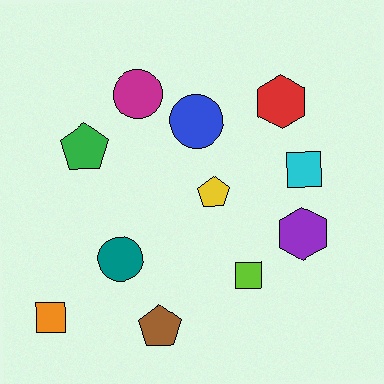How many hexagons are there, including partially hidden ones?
There are 2 hexagons.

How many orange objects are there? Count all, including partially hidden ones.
There is 1 orange object.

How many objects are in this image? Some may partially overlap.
There are 11 objects.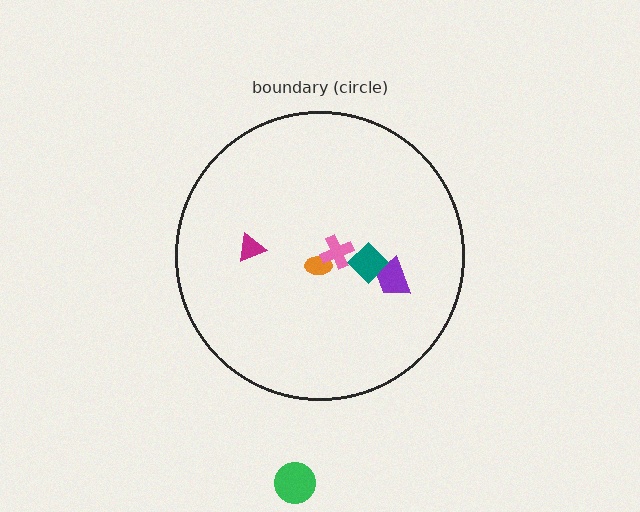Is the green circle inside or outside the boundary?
Outside.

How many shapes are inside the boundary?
5 inside, 1 outside.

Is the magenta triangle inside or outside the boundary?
Inside.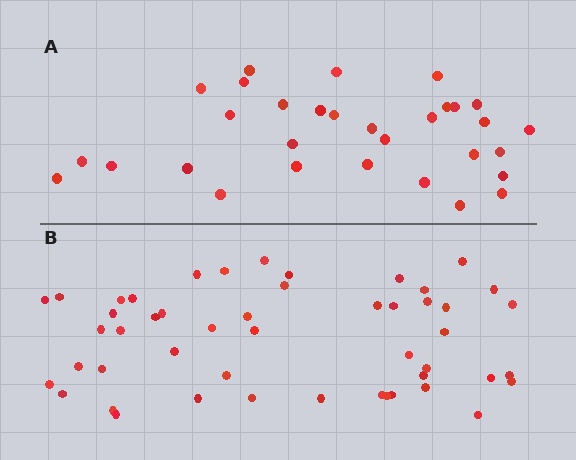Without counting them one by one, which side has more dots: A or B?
Region B (the bottom region) has more dots.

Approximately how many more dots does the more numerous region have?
Region B has approximately 20 more dots than region A.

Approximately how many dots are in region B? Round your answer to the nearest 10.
About 50 dots. (The exact count is 49, which rounds to 50.)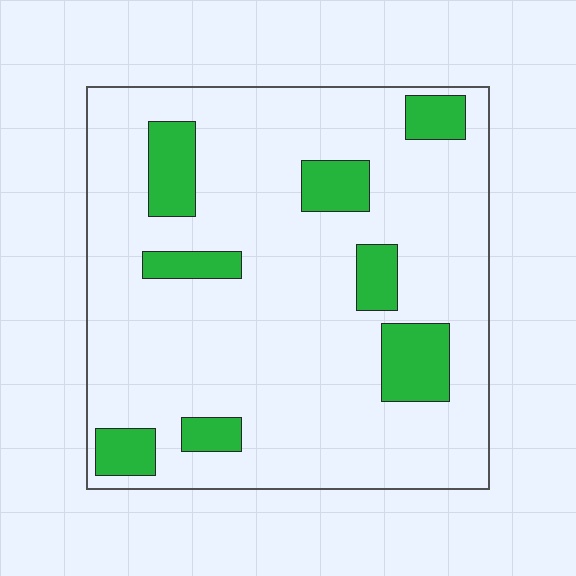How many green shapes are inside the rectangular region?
8.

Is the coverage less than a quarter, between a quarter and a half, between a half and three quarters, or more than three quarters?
Less than a quarter.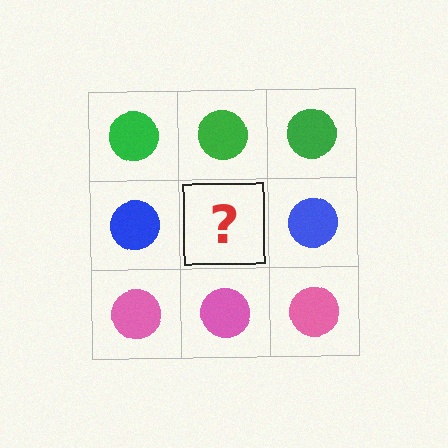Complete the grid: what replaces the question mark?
The question mark should be replaced with a blue circle.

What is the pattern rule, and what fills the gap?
The rule is that each row has a consistent color. The gap should be filled with a blue circle.